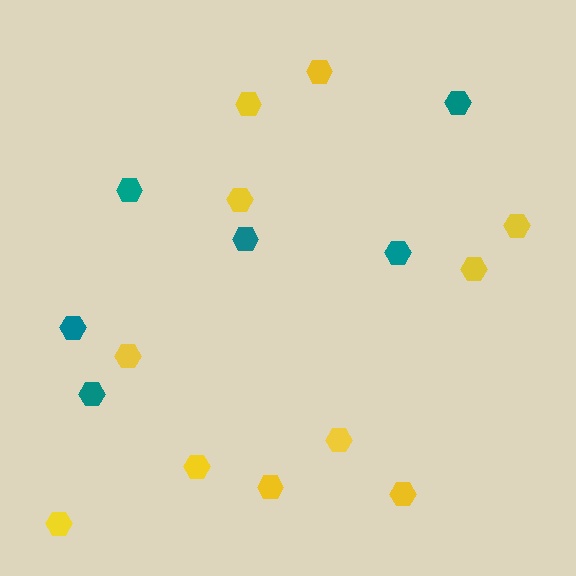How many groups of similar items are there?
There are 2 groups: one group of teal hexagons (6) and one group of yellow hexagons (11).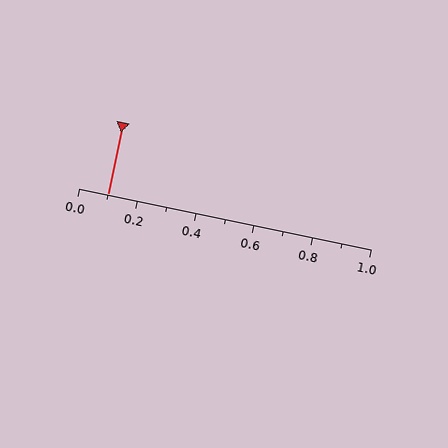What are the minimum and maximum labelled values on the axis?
The axis runs from 0.0 to 1.0.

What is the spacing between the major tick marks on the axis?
The major ticks are spaced 0.2 apart.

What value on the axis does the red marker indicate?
The marker indicates approximately 0.1.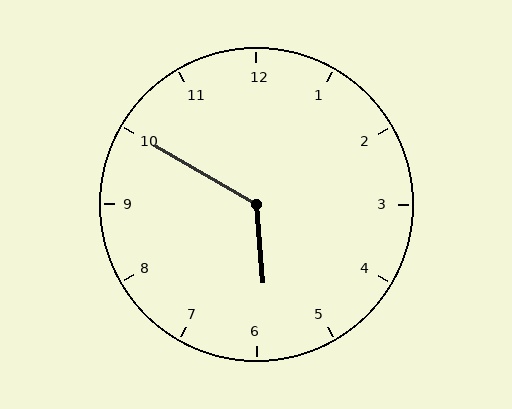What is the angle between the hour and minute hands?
Approximately 125 degrees.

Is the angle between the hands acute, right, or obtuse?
It is obtuse.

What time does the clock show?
5:50.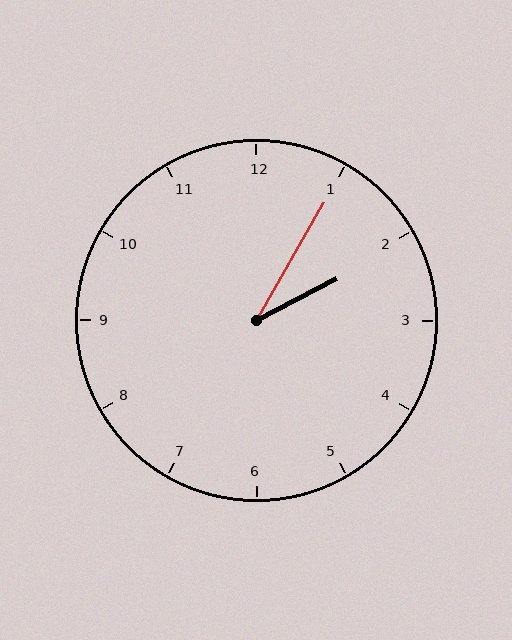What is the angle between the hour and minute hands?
Approximately 32 degrees.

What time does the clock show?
2:05.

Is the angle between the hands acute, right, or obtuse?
It is acute.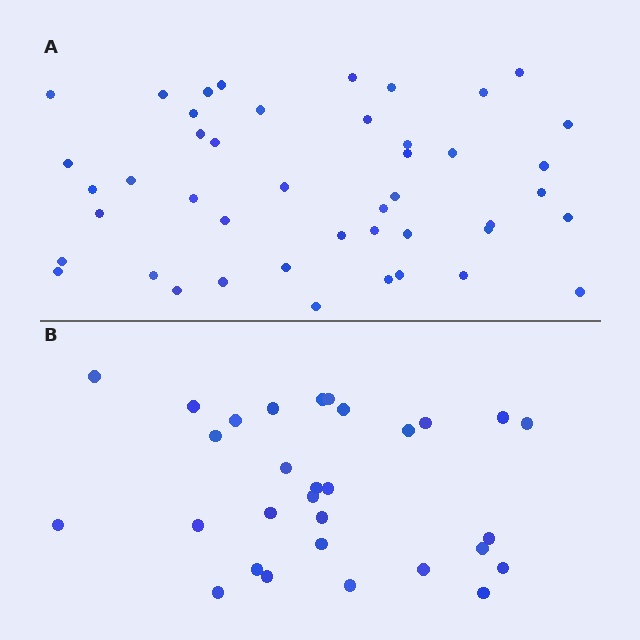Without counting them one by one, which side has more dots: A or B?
Region A (the top region) has more dots.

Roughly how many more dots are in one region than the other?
Region A has approximately 15 more dots than region B.